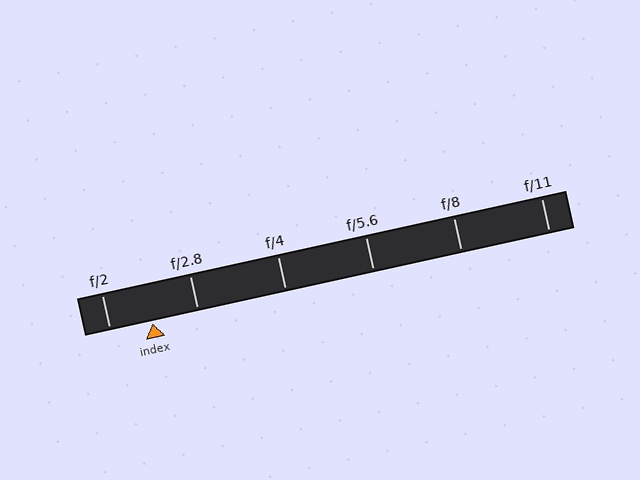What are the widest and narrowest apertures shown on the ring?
The widest aperture shown is f/2 and the narrowest is f/11.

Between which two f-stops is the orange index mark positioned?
The index mark is between f/2 and f/2.8.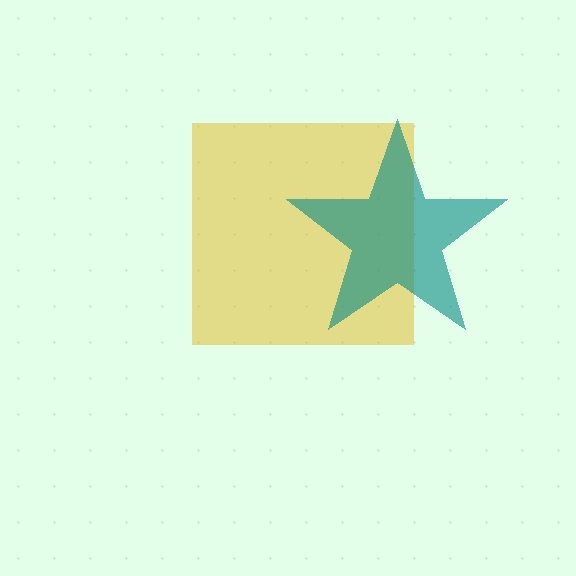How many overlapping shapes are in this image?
There are 2 overlapping shapes in the image.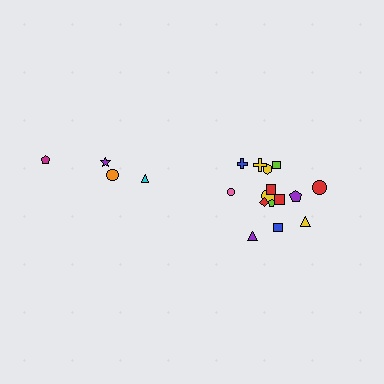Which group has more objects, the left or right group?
The right group.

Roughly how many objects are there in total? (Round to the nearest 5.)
Roughly 20 objects in total.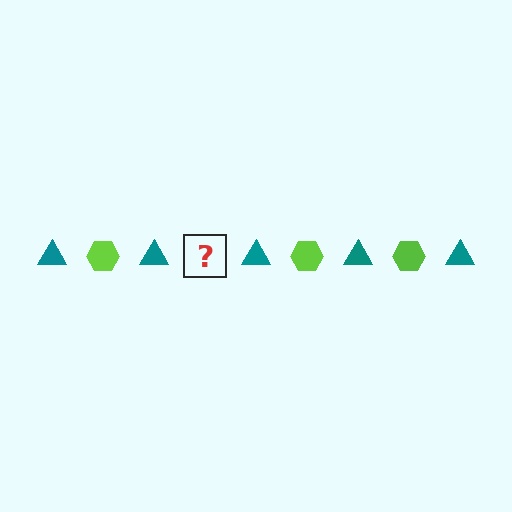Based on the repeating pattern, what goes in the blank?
The blank should be a lime hexagon.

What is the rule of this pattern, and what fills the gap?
The rule is that the pattern alternates between teal triangle and lime hexagon. The gap should be filled with a lime hexagon.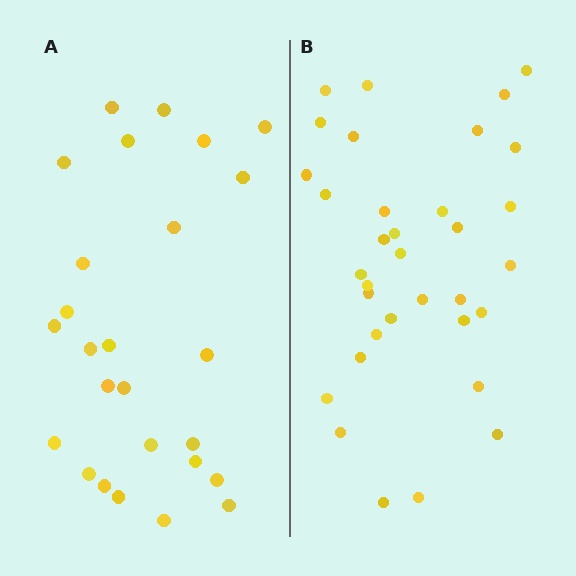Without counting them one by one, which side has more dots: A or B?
Region B (the right region) has more dots.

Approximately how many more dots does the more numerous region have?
Region B has roughly 8 or so more dots than region A.